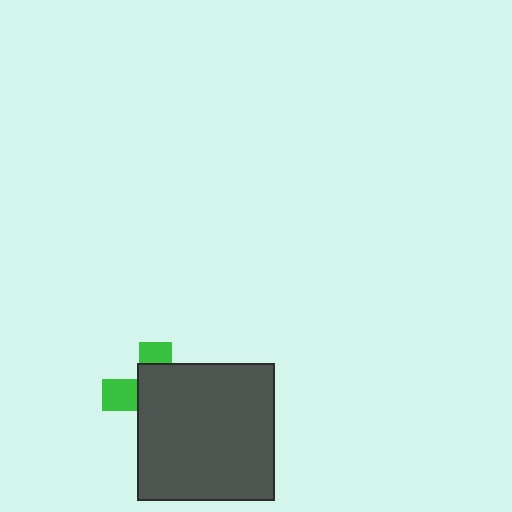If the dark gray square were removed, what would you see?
You would see the complete green cross.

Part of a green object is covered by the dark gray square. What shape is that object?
It is a cross.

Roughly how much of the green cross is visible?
A small part of it is visible (roughly 32%).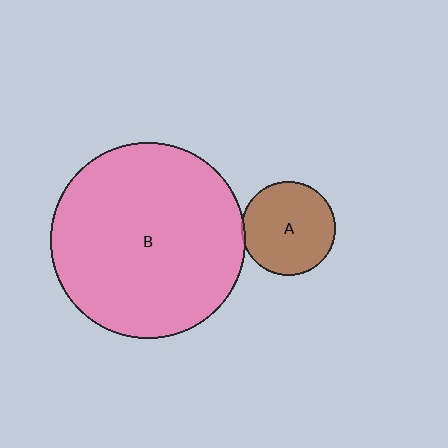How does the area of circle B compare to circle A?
Approximately 4.3 times.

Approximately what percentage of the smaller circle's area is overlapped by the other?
Approximately 5%.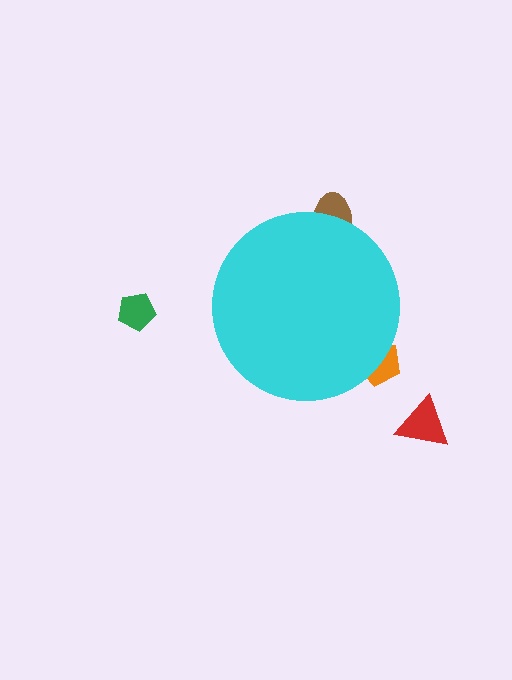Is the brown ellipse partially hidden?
Yes, the brown ellipse is partially hidden behind the cyan circle.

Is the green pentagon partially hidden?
No, the green pentagon is fully visible.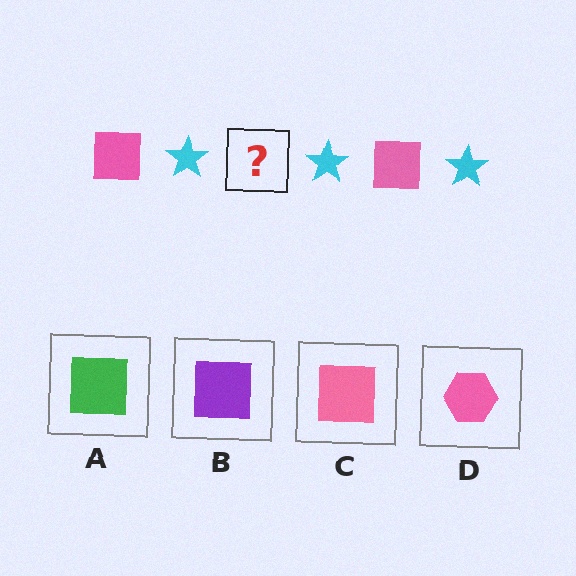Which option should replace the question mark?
Option C.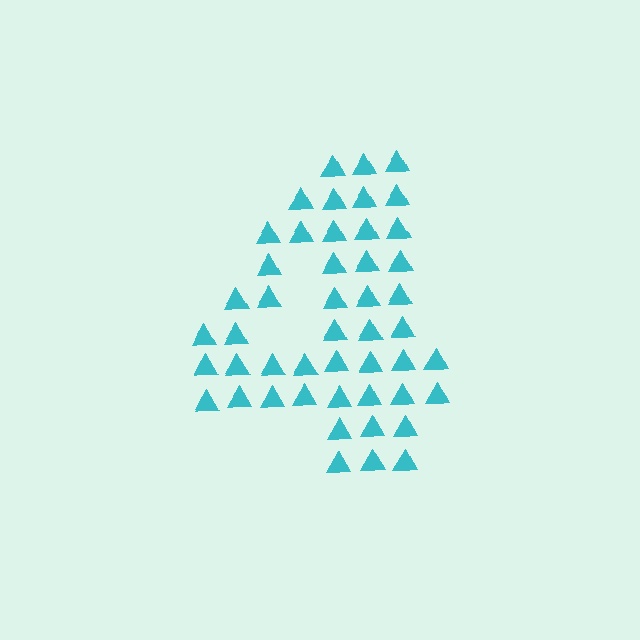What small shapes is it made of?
It is made of small triangles.